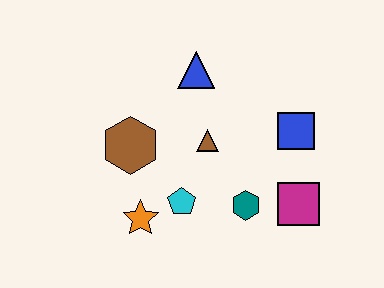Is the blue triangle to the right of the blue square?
No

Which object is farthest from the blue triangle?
The magenta square is farthest from the blue triangle.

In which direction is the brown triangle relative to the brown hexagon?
The brown triangle is to the right of the brown hexagon.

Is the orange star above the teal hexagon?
No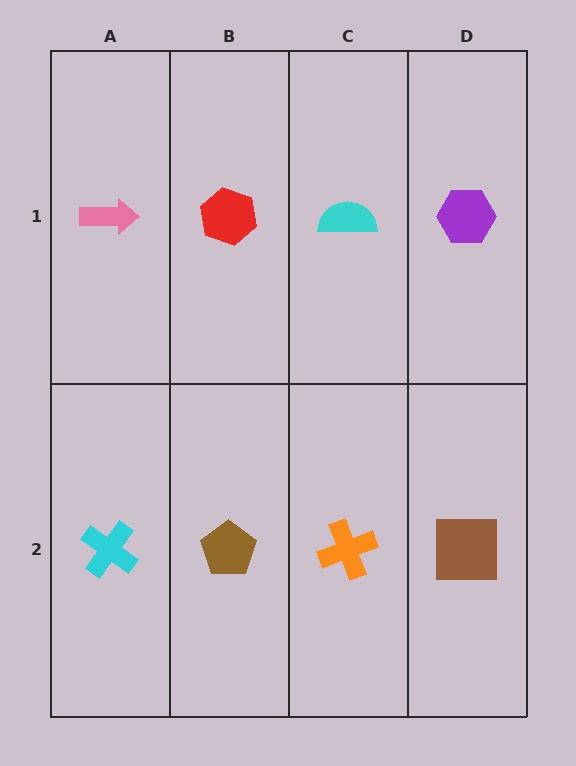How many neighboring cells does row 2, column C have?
3.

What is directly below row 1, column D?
A brown square.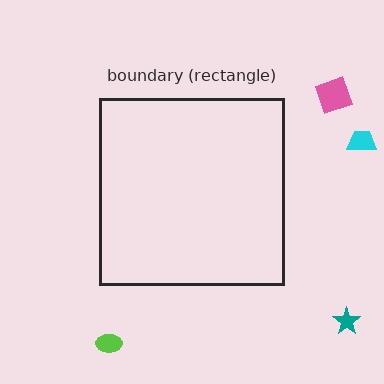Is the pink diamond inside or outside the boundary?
Outside.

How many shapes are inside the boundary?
0 inside, 4 outside.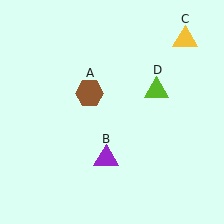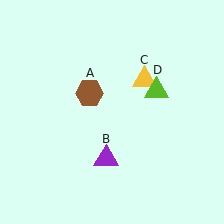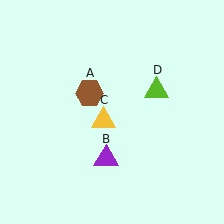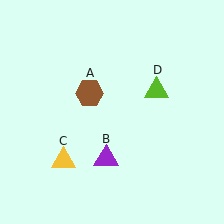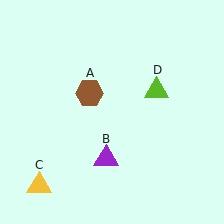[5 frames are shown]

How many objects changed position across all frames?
1 object changed position: yellow triangle (object C).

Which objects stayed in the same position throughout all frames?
Brown hexagon (object A) and purple triangle (object B) and lime triangle (object D) remained stationary.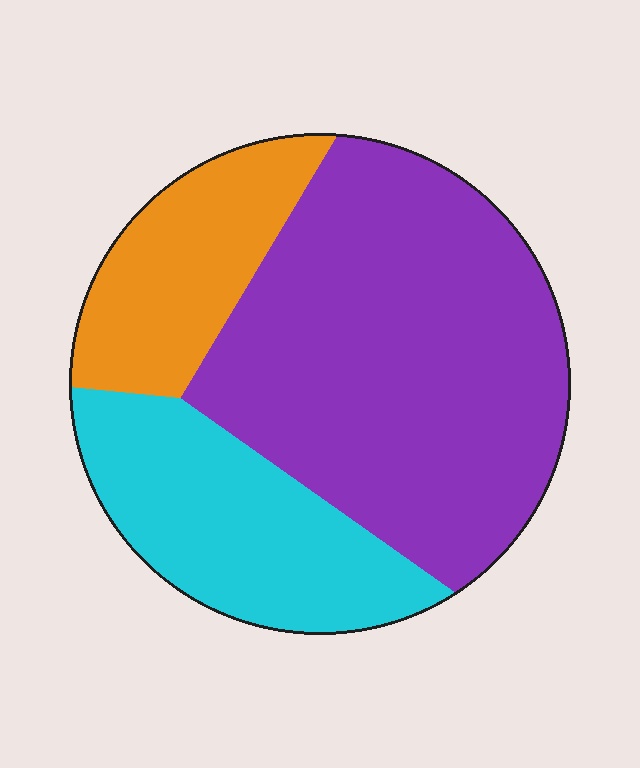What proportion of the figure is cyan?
Cyan takes up between a sixth and a third of the figure.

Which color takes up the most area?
Purple, at roughly 55%.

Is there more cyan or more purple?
Purple.